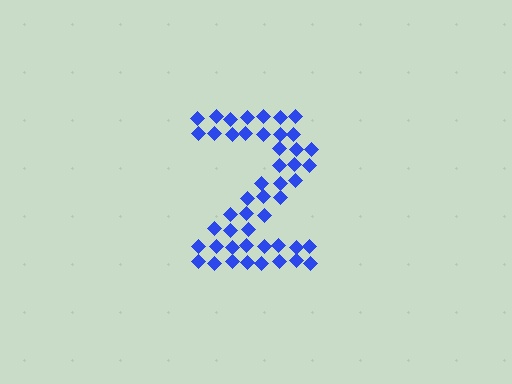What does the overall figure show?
The overall figure shows the digit 2.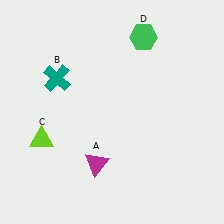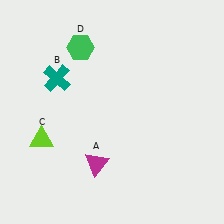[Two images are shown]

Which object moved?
The green hexagon (D) moved left.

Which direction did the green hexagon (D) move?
The green hexagon (D) moved left.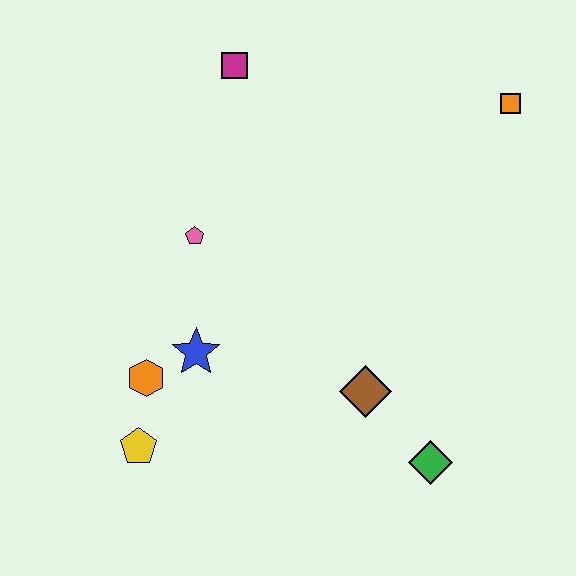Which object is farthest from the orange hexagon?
The orange square is farthest from the orange hexagon.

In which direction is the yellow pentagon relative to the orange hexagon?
The yellow pentagon is below the orange hexagon.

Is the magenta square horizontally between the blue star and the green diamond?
Yes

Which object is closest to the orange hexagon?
The blue star is closest to the orange hexagon.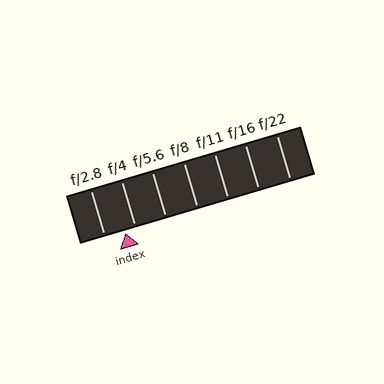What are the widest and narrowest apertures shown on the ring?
The widest aperture shown is f/2.8 and the narrowest is f/22.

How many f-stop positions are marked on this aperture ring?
There are 7 f-stop positions marked.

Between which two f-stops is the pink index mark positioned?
The index mark is between f/2.8 and f/4.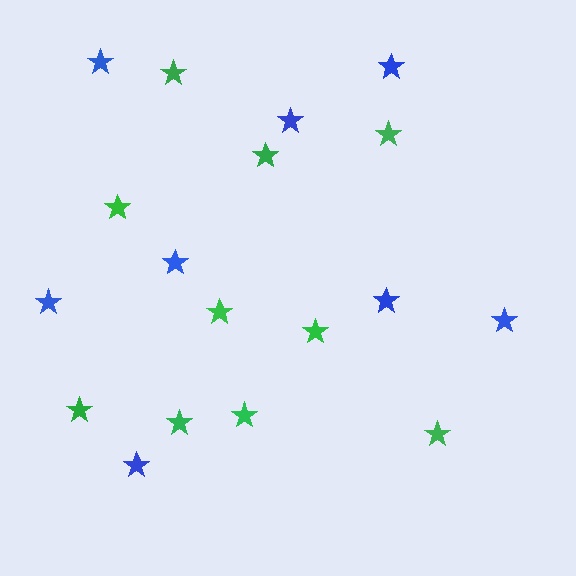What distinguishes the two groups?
There are 2 groups: one group of green stars (10) and one group of blue stars (8).